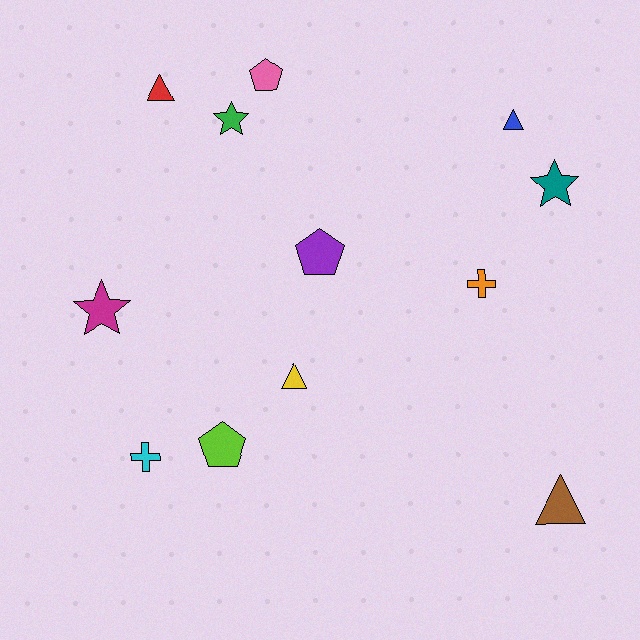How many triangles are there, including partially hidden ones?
There are 4 triangles.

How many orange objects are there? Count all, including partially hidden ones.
There is 1 orange object.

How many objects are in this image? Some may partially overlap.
There are 12 objects.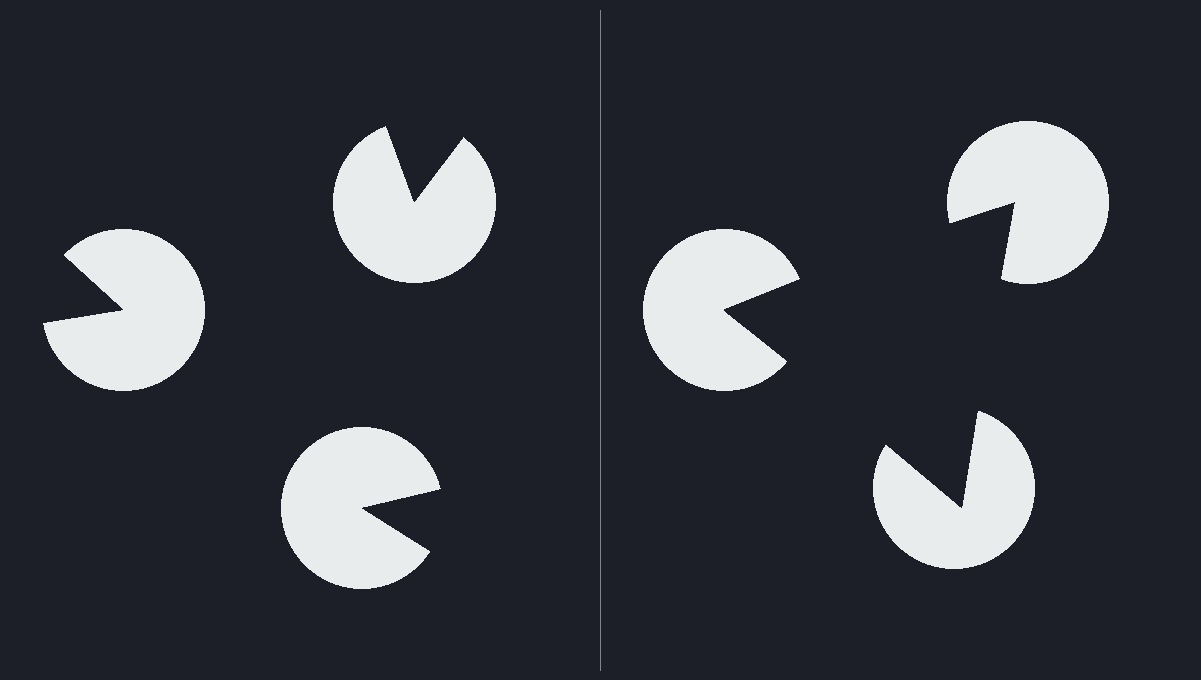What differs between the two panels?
The pac-man discs are positioned identically on both sides; only the wedge orientations differ. On the right they align to a triangle; on the left they are misaligned.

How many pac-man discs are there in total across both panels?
6 — 3 on each side.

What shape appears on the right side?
An illusory triangle.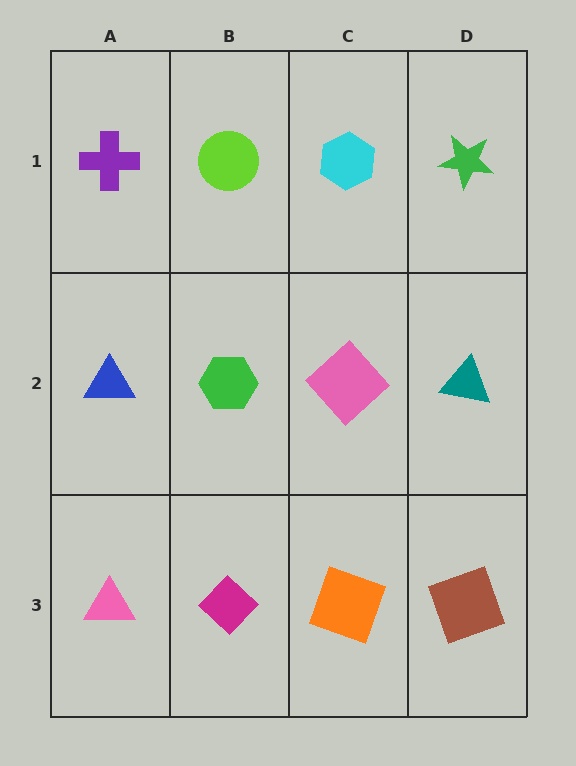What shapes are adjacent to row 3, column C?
A pink diamond (row 2, column C), a magenta diamond (row 3, column B), a brown square (row 3, column D).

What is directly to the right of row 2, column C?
A teal triangle.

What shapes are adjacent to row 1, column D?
A teal triangle (row 2, column D), a cyan hexagon (row 1, column C).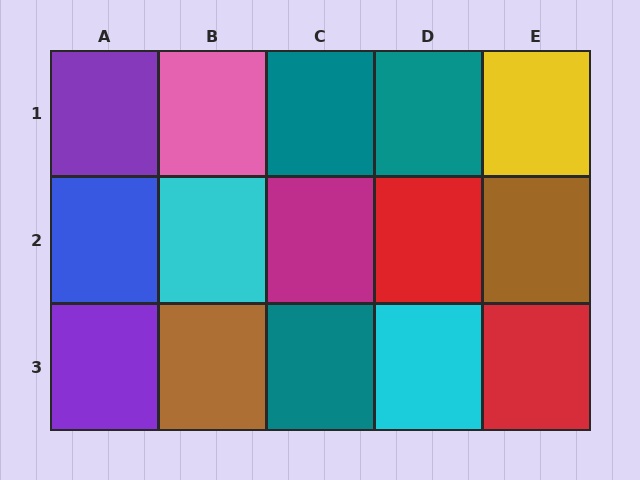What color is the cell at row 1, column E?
Yellow.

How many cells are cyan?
2 cells are cyan.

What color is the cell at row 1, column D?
Teal.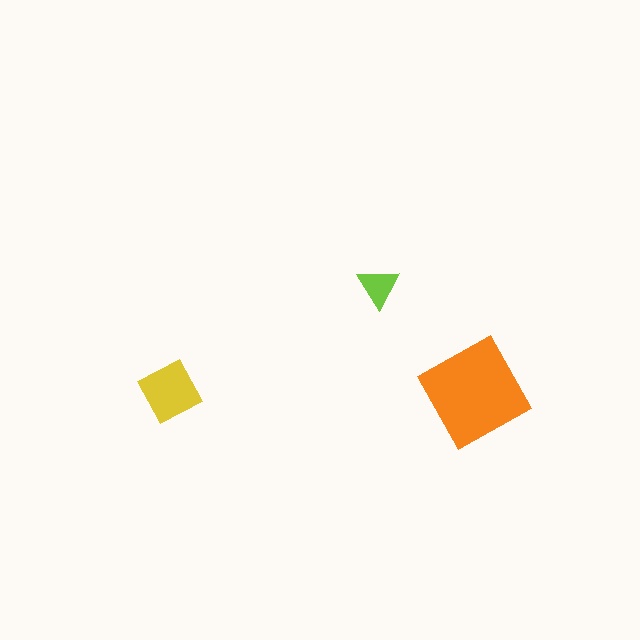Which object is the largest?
The orange diamond.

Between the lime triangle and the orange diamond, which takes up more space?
The orange diamond.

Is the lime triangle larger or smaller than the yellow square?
Smaller.